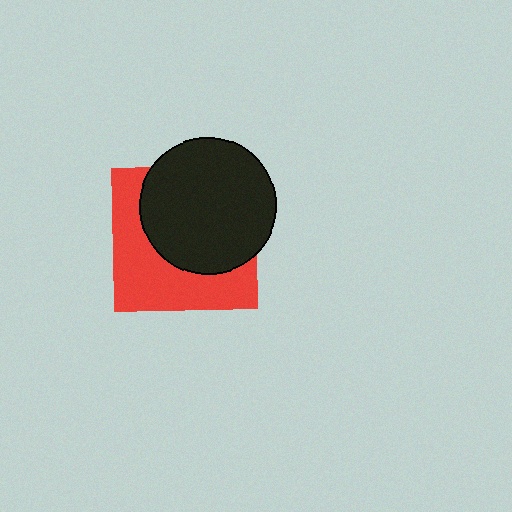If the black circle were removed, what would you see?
You would see the complete red square.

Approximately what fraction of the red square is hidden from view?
Roughly 54% of the red square is hidden behind the black circle.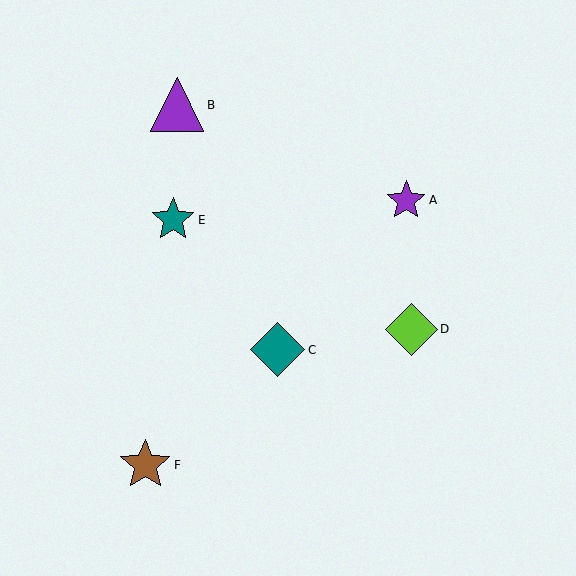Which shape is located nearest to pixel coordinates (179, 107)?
The purple triangle (labeled B) at (177, 105) is nearest to that location.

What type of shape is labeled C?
Shape C is a teal diamond.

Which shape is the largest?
The teal diamond (labeled C) is the largest.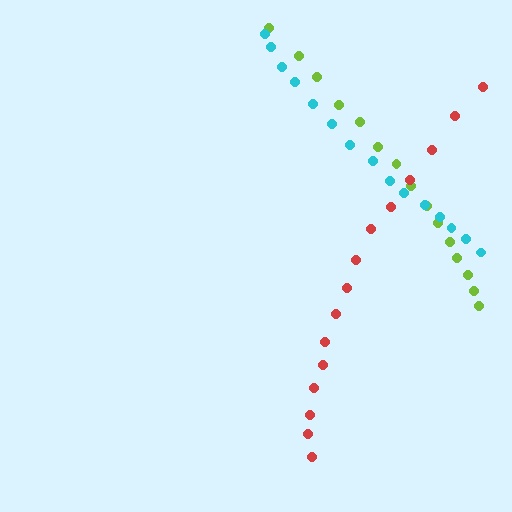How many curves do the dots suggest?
There are 3 distinct paths.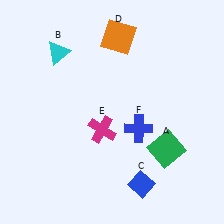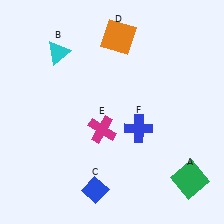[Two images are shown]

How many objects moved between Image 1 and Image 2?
2 objects moved between the two images.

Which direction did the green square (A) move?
The green square (A) moved down.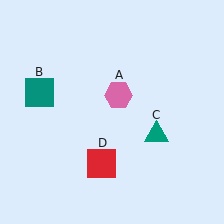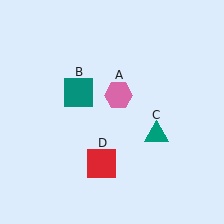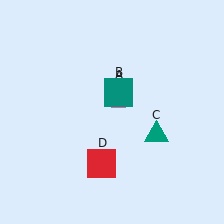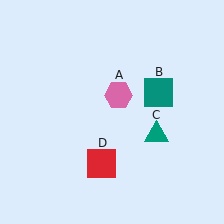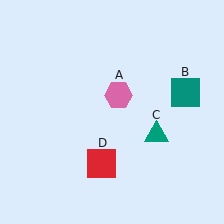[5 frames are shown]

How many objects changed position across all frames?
1 object changed position: teal square (object B).